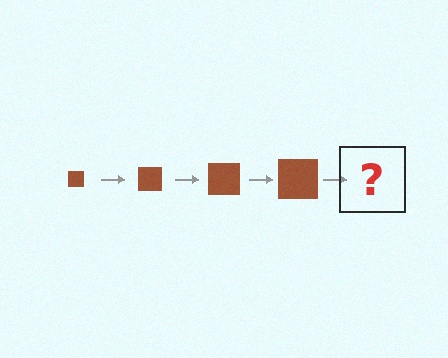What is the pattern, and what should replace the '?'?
The pattern is that the square gets progressively larger each step. The '?' should be a brown square, larger than the previous one.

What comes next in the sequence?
The next element should be a brown square, larger than the previous one.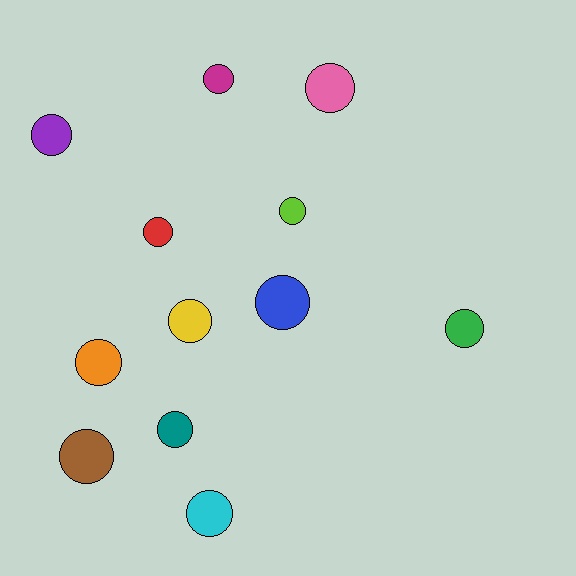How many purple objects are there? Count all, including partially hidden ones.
There is 1 purple object.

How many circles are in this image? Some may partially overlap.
There are 12 circles.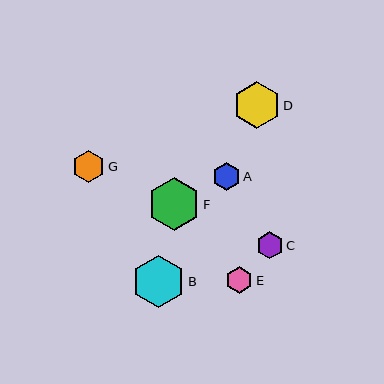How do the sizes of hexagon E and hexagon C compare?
Hexagon E and hexagon C are approximately the same size.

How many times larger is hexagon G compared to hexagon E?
Hexagon G is approximately 1.2 times the size of hexagon E.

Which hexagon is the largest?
Hexagon F is the largest with a size of approximately 53 pixels.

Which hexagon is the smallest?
Hexagon C is the smallest with a size of approximately 27 pixels.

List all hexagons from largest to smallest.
From largest to smallest: F, B, D, G, A, E, C.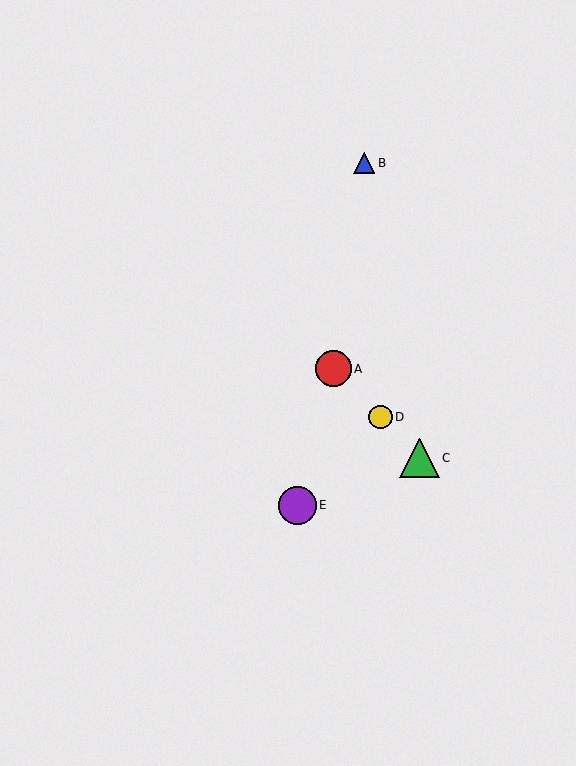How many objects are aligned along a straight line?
3 objects (A, C, D) are aligned along a straight line.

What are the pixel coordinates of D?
Object D is at (380, 417).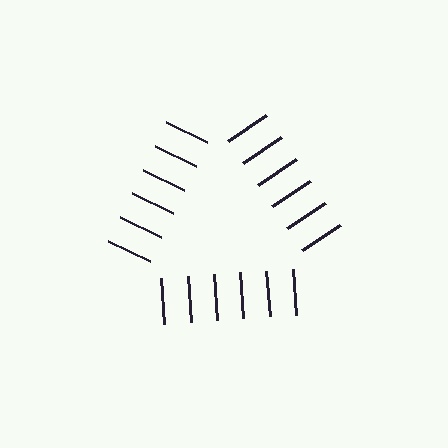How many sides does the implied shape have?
3 sides — the line-ends trace a triangle.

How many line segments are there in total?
18 — 6 along each of the 3 edges.